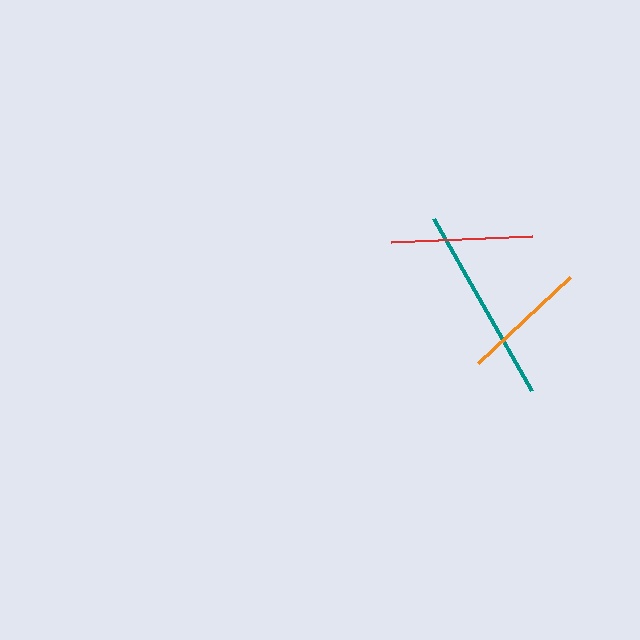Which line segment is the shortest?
The orange line is the shortest at approximately 127 pixels.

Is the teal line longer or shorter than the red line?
The teal line is longer than the red line.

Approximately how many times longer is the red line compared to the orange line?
The red line is approximately 1.1 times the length of the orange line.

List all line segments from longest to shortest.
From longest to shortest: teal, red, orange.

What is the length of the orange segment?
The orange segment is approximately 127 pixels long.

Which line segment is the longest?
The teal line is the longest at approximately 198 pixels.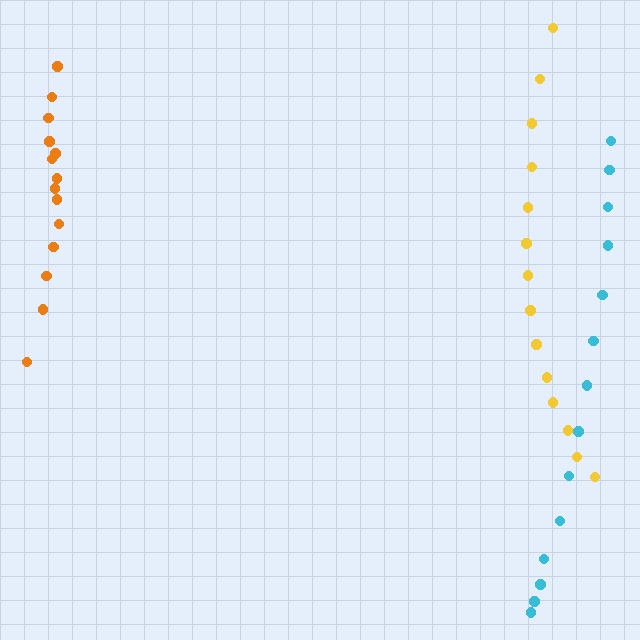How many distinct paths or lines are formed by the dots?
There are 3 distinct paths.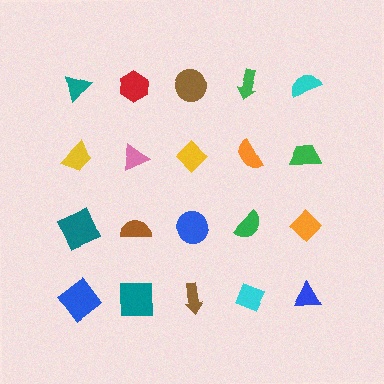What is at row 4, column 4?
A cyan diamond.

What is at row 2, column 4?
An orange semicircle.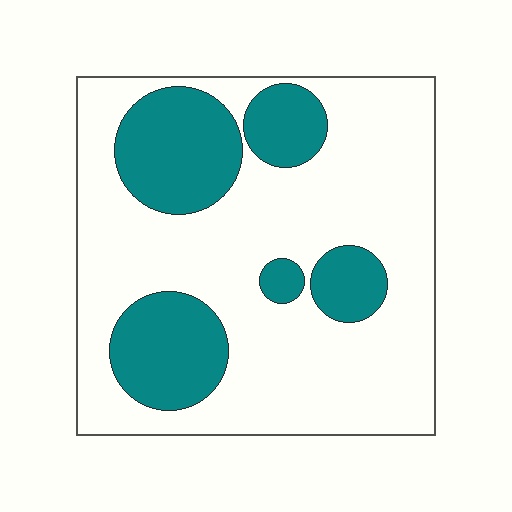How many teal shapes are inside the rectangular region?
5.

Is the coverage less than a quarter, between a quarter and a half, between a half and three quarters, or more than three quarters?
Between a quarter and a half.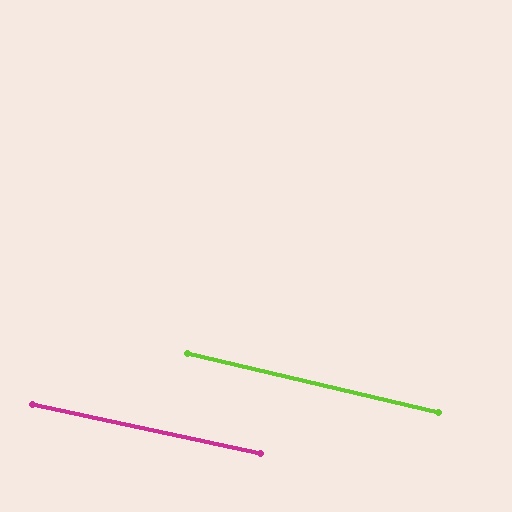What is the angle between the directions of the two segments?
Approximately 1 degree.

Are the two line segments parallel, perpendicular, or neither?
Parallel — their directions differ by only 0.8°.